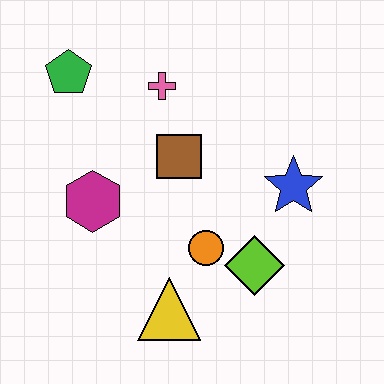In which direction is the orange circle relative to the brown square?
The orange circle is below the brown square.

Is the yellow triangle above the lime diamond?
No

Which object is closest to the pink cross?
The brown square is closest to the pink cross.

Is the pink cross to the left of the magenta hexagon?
No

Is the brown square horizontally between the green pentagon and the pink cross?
No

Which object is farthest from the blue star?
The green pentagon is farthest from the blue star.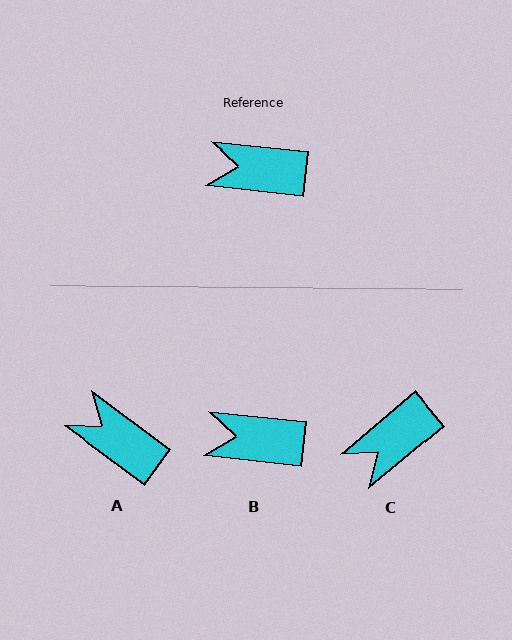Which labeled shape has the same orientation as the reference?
B.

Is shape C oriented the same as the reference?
No, it is off by about 46 degrees.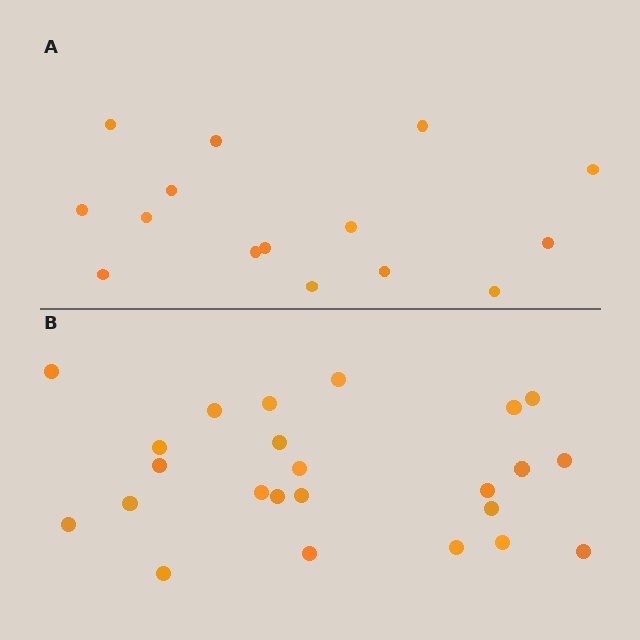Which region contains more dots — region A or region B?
Region B (the bottom region) has more dots.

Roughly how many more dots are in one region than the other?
Region B has roughly 8 or so more dots than region A.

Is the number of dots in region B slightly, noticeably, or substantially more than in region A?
Region B has substantially more. The ratio is roughly 1.6 to 1.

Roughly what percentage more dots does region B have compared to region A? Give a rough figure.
About 60% more.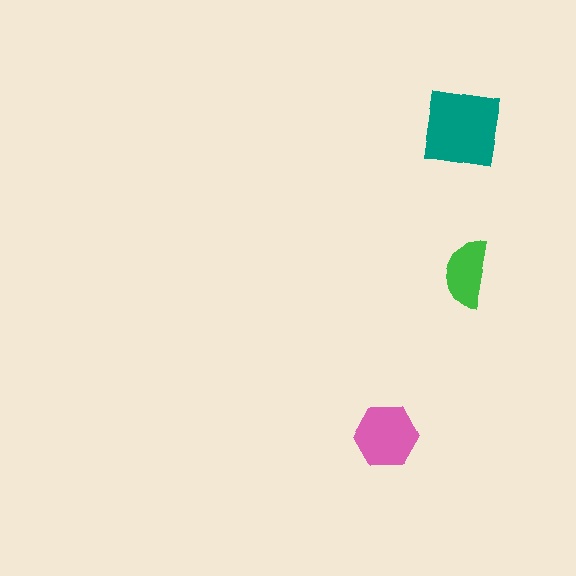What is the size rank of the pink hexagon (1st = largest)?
2nd.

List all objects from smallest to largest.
The green semicircle, the pink hexagon, the teal square.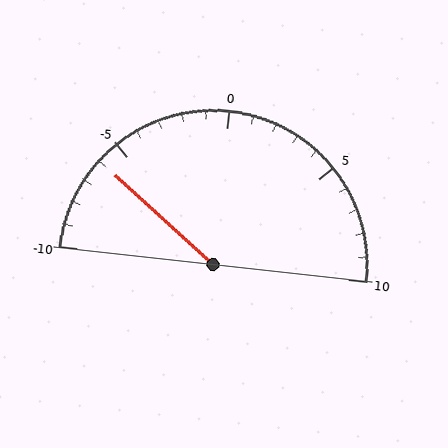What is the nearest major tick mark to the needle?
The nearest major tick mark is -5.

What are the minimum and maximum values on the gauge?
The gauge ranges from -10 to 10.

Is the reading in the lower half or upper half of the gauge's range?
The reading is in the lower half of the range (-10 to 10).